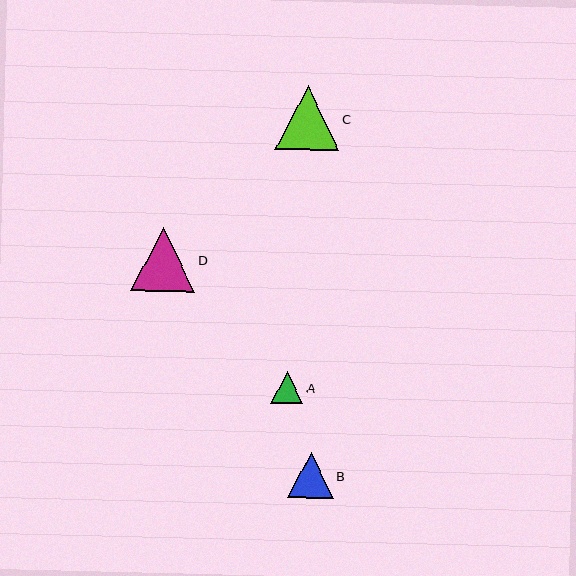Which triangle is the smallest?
Triangle A is the smallest with a size of approximately 32 pixels.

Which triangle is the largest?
Triangle D is the largest with a size of approximately 64 pixels.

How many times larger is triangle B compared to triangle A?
Triangle B is approximately 1.4 times the size of triangle A.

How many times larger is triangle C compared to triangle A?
Triangle C is approximately 2.0 times the size of triangle A.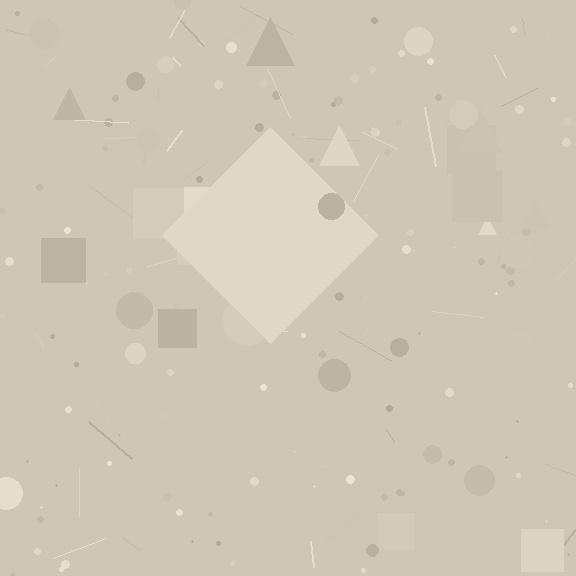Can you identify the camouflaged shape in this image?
The camouflaged shape is a diamond.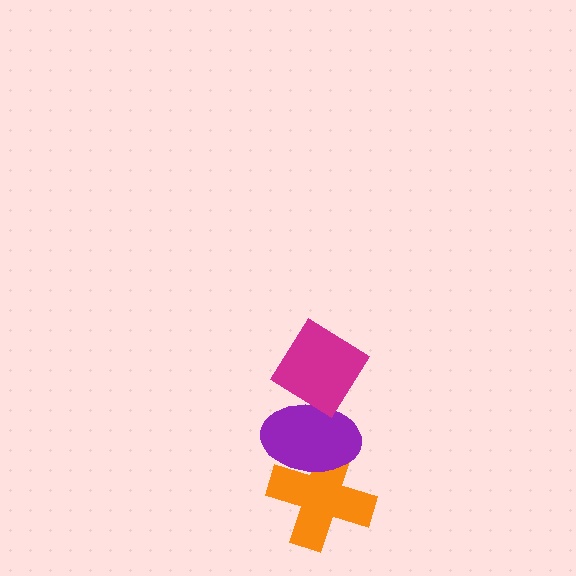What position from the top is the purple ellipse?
The purple ellipse is 2nd from the top.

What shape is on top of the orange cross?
The purple ellipse is on top of the orange cross.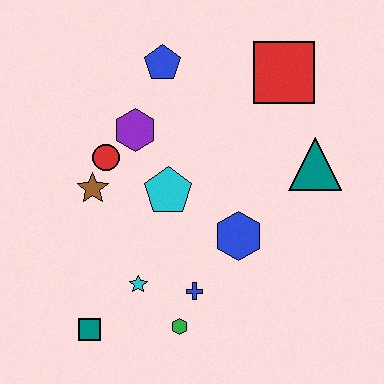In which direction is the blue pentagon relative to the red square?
The blue pentagon is to the left of the red square.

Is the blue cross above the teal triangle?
No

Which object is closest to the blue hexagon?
The blue cross is closest to the blue hexagon.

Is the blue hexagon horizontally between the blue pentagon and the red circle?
No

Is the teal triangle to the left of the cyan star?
No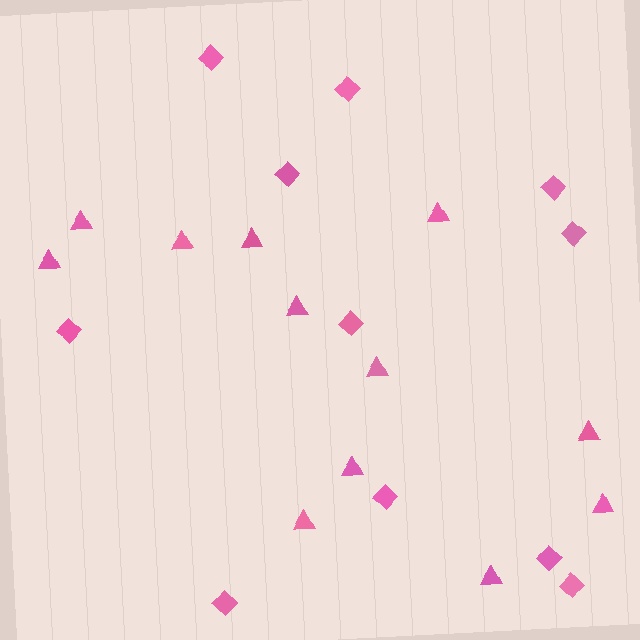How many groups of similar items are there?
There are 2 groups: one group of triangles (12) and one group of diamonds (11).